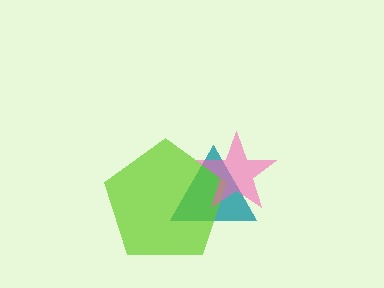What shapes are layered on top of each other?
The layered shapes are: a teal triangle, a lime pentagon, a pink star.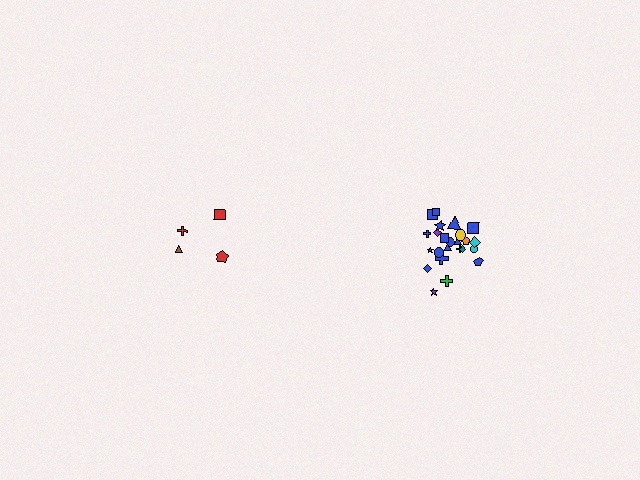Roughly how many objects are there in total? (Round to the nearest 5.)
Roughly 30 objects in total.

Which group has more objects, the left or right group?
The right group.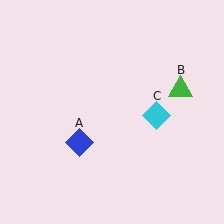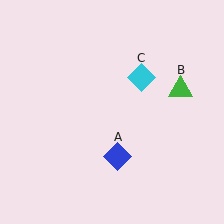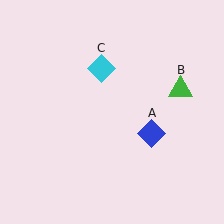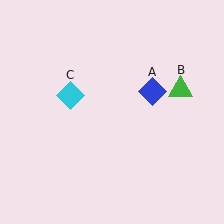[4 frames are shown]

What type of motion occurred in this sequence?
The blue diamond (object A), cyan diamond (object C) rotated counterclockwise around the center of the scene.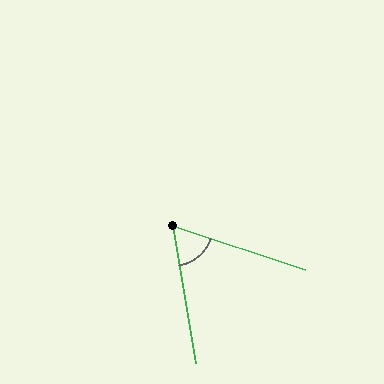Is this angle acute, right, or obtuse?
It is acute.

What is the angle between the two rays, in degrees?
Approximately 62 degrees.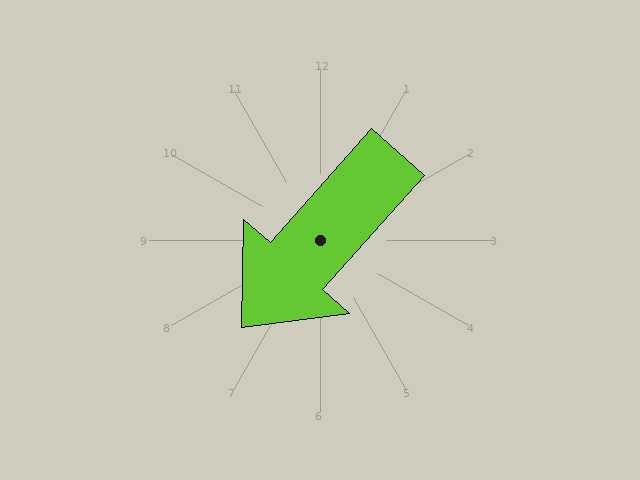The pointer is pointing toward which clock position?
Roughly 7 o'clock.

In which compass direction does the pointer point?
Southwest.